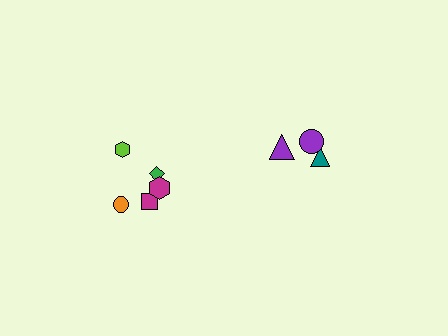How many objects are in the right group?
There are 3 objects.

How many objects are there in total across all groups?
There are 8 objects.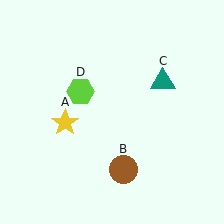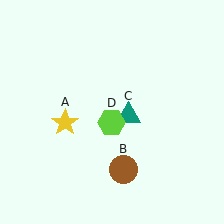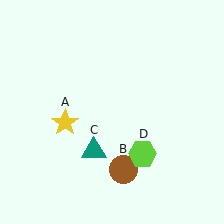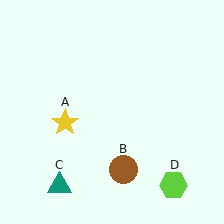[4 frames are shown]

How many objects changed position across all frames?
2 objects changed position: teal triangle (object C), lime hexagon (object D).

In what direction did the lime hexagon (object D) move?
The lime hexagon (object D) moved down and to the right.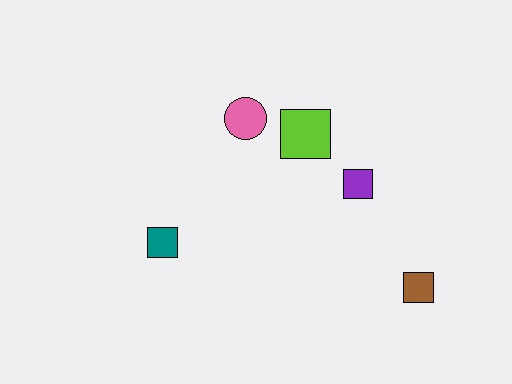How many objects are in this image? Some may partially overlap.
There are 5 objects.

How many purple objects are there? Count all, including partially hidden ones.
There is 1 purple object.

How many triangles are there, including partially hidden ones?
There are no triangles.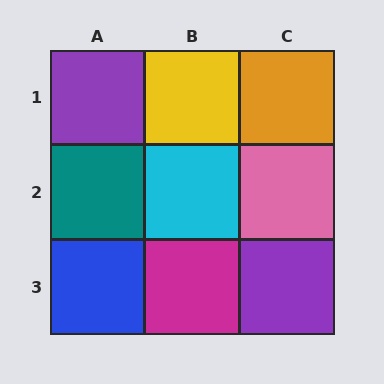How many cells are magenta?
1 cell is magenta.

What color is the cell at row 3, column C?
Purple.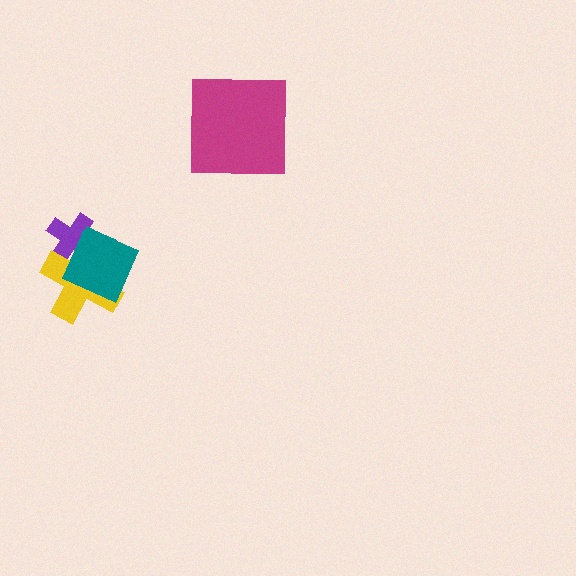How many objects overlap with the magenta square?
0 objects overlap with the magenta square.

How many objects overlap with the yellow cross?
2 objects overlap with the yellow cross.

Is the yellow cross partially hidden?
Yes, it is partially covered by another shape.